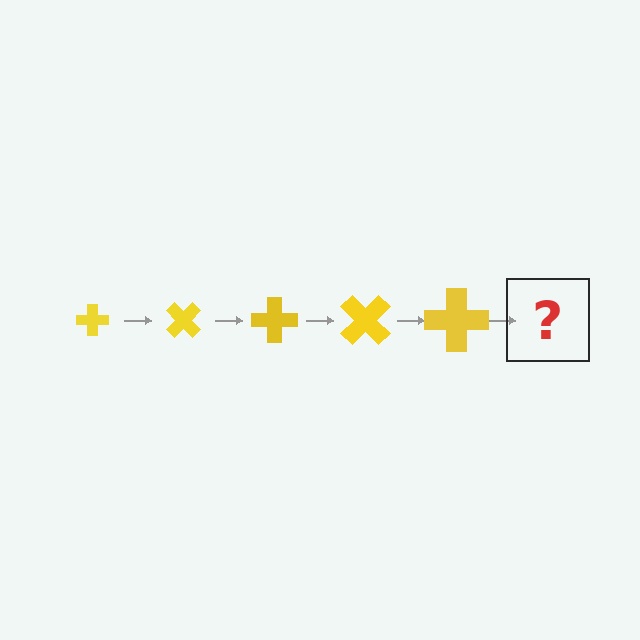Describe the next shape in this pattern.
It should be a cross, larger than the previous one and rotated 225 degrees from the start.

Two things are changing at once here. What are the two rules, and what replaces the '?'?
The two rules are that the cross grows larger each step and it rotates 45 degrees each step. The '?' should be a cross, larger than the previous one and rotated 225 degrees from the start.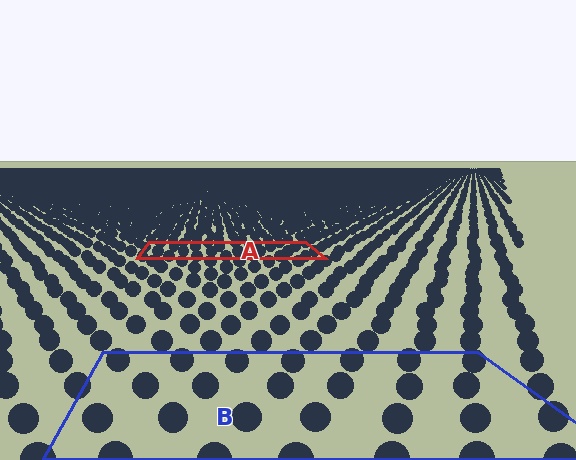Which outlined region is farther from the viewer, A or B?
Region A is farther from the viewer — the texture elements inside it appear smaller and more densely packed.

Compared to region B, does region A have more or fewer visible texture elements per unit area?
Region A has more texture elements per unit area — they are packed more densely because it is farther away.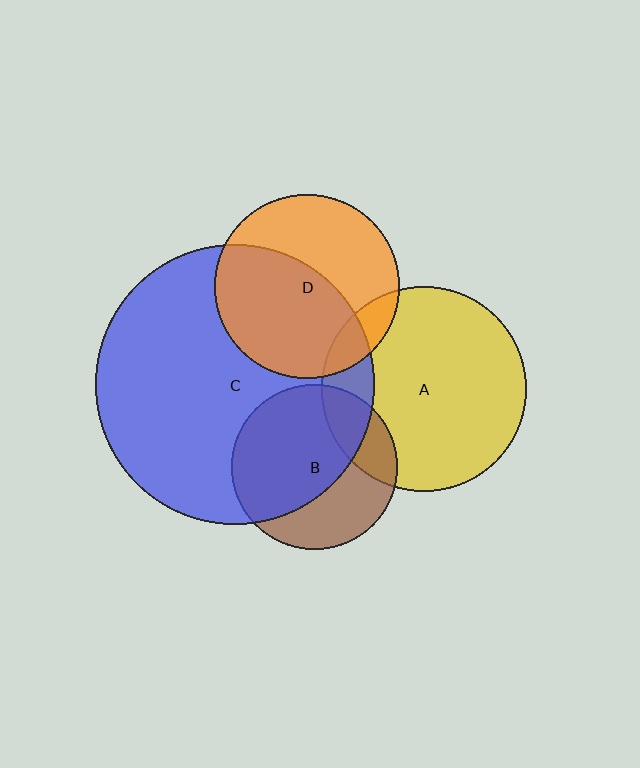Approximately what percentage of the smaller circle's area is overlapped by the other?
Approximately 55%.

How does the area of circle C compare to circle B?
Approximately 2.8 times.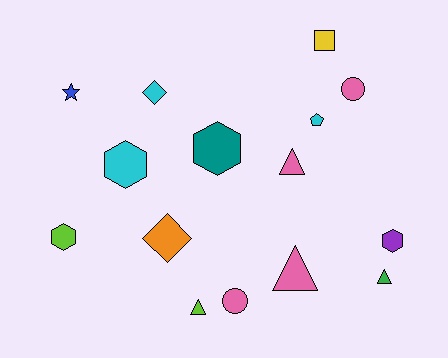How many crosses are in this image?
There are no crosses.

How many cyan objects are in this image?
There are 3 cyan objects.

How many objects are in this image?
There are 15 objects.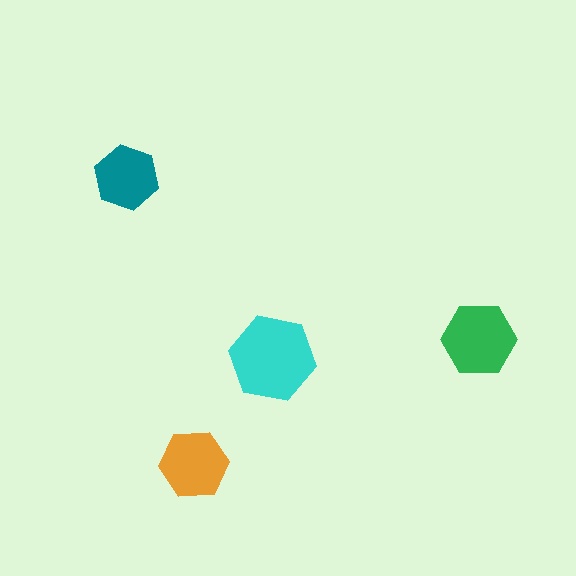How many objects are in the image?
There are 4 objects in the image.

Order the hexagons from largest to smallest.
the cyan one, the green one, the orange one, the teal one.